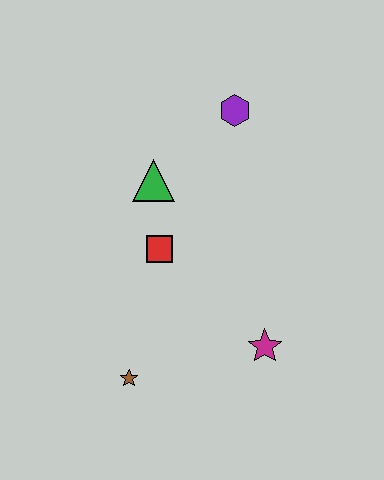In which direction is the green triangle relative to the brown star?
The green triangle is above the brown star.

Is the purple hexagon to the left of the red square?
No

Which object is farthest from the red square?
The purple hexagon is farthest from the red square.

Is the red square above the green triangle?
No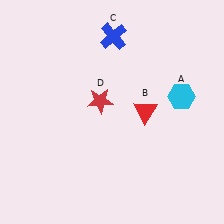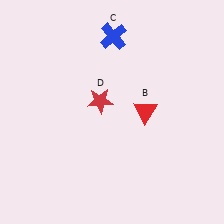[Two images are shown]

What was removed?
The cyan hexagon (A) was removed in Image 2.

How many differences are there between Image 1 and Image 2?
There is 1 difference between the two images.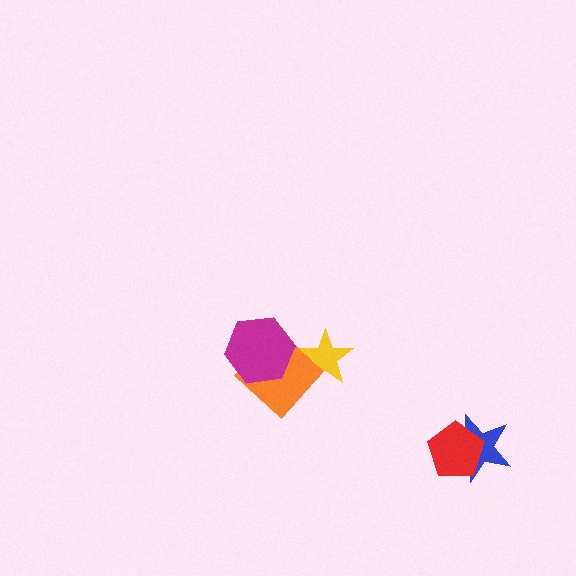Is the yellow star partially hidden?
Yes, it is partially covered by another shape.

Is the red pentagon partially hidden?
No, no other shape covers it.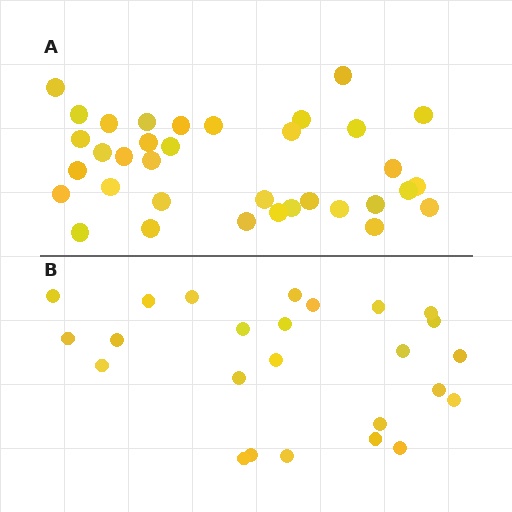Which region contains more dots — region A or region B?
Region A (the top region) has more dots.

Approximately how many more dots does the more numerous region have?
Region A has roughly 10 or so more dots than region B.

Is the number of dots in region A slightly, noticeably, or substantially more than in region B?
Region A has noticeably more, but not dramatically so. The ratio is roughly 1.4 to 1.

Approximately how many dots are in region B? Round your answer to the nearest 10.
About 20 dots. (The exact count is 25, which rounds to 20.)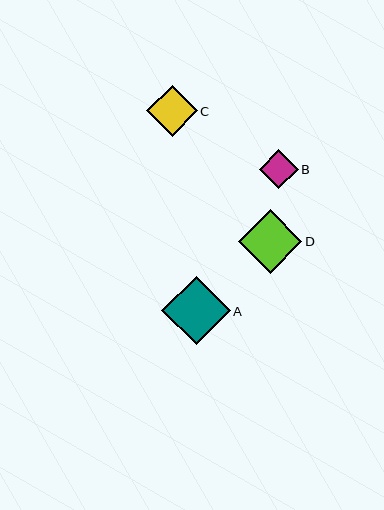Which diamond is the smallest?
Diamond B is the smallest with a size of approximately 39 pixels.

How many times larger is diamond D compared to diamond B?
Diamond D is approximately 1.6 times the size of diamond B.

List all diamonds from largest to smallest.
From largest to smallest: A, D, C, B.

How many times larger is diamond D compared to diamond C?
Diamond D is approximately 1.3 times the size of diamond C.